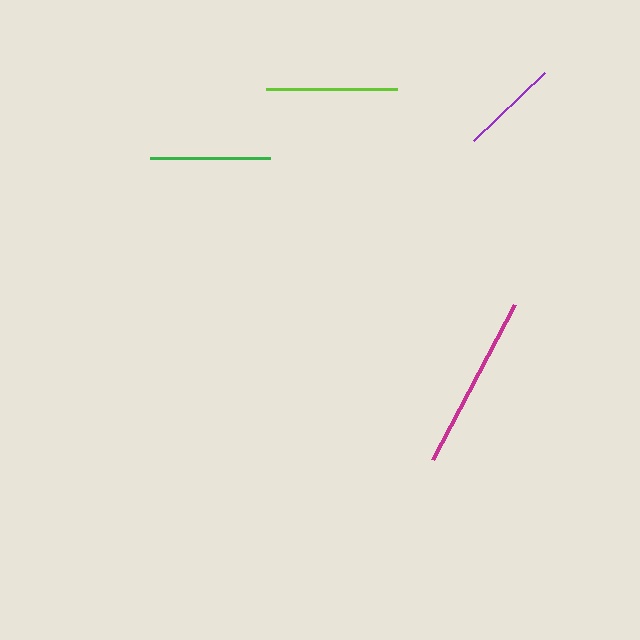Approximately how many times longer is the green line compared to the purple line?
The green line is approximately 1.2 times the length of the purple line.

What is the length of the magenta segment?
The magenta segment is approximately 175 pixels long.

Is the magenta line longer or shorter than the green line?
The magenta line is longer than the green line.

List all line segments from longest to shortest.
From longest to shortest: magenta, lime, green, purple.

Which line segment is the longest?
The magenta line is the longest at approximately 175 pixels.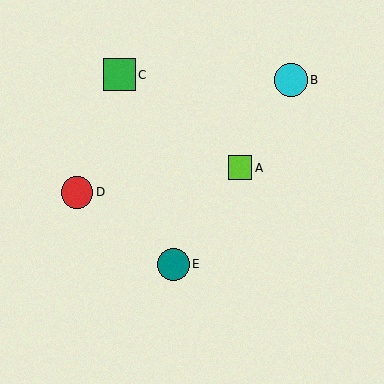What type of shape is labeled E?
Shape E is a teal circle.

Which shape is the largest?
The cyan circle (labeled B) is the largest.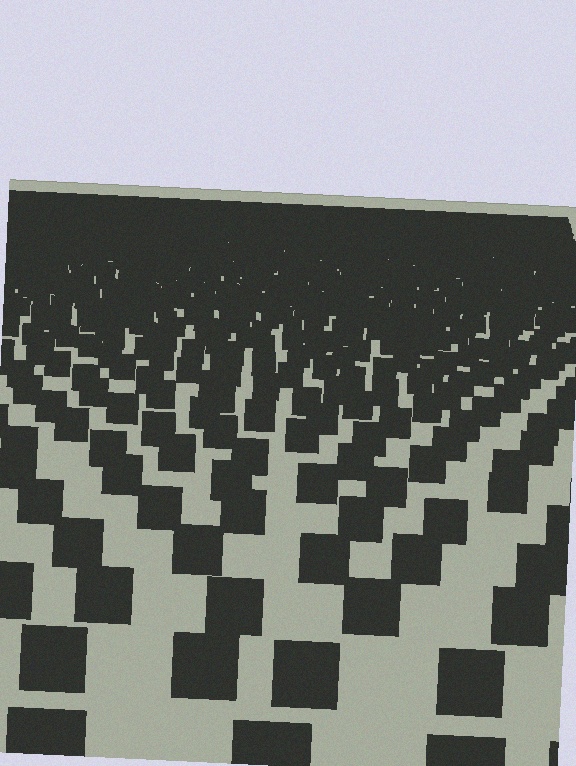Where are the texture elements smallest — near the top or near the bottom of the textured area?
Near the top.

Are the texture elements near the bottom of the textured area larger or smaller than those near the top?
Larger. Near the bottom, elements are closer to the viewer and appear at a bigger on-screen size.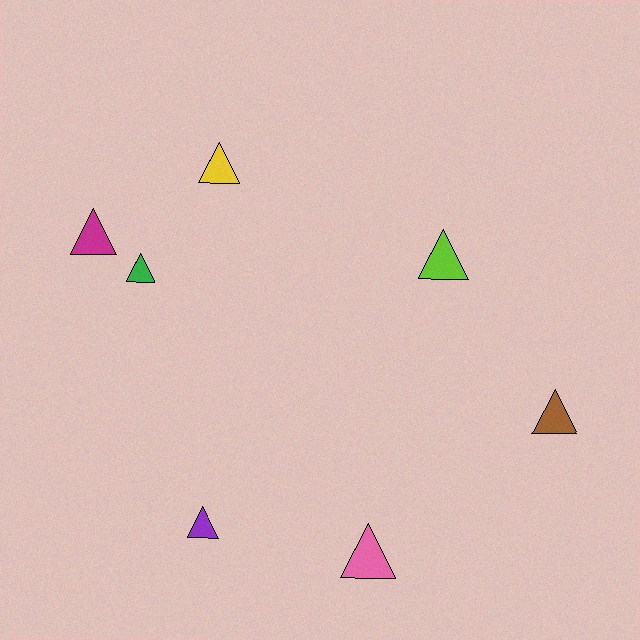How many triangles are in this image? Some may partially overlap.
There are 7 triangles.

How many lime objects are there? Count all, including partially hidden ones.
There is 1 lime object.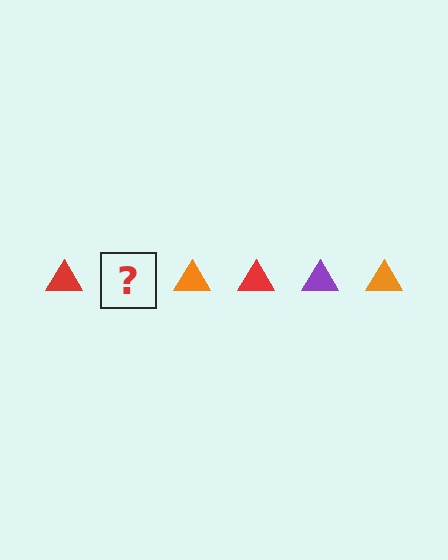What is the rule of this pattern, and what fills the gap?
The rule is that the pattern cycles through red, purple, orange triangles. The gap should be filled with a purple triangle.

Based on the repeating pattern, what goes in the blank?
The blank should be a purple triangle.